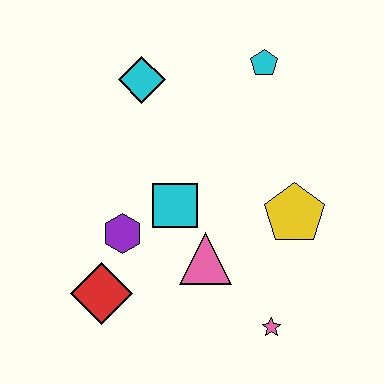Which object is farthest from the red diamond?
The cyan pentagon is farthest from the red diamond.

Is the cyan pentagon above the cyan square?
Yes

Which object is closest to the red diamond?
The purple hexagon is closest to the red diamond.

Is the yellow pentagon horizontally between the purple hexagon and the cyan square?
No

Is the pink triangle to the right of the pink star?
No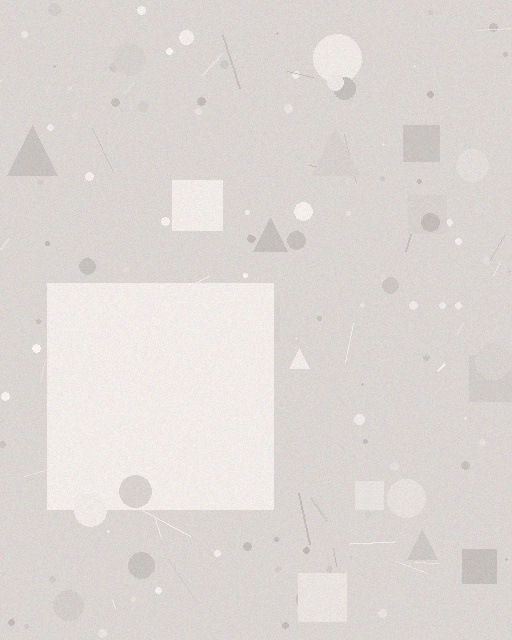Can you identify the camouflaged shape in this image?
The camouflaged shape is a square.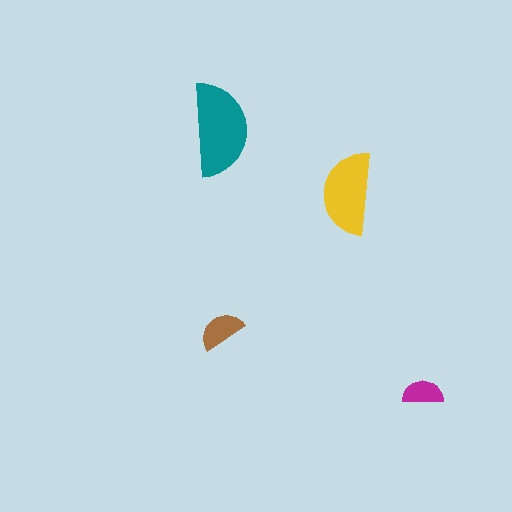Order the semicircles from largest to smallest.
the teal one, the yellow one, the brown one, the magenta one.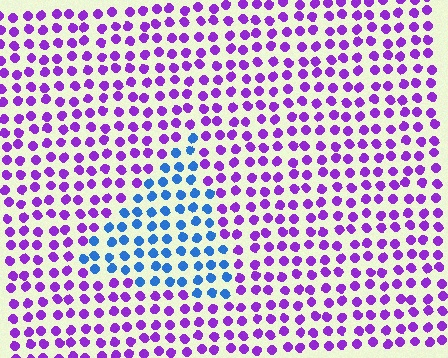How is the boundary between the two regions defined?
The boundary is defined purely by a slight shift in hue (about 65 degrees). Spacing, size, and orientation are identical on both sides.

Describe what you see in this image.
The image is filled with small purple elements in a uniform arrangement. A triangle-shaped region is visible where the elements are tinted to a slightly different hue, forming a subtle color boundary.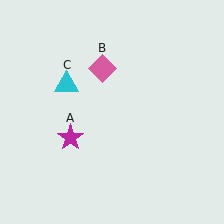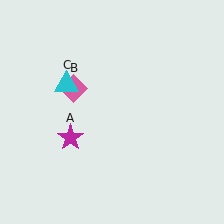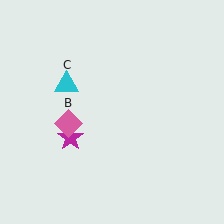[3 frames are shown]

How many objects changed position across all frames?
1 object changed position: pink diamond (object B).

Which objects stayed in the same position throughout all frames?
Magenta star (object A) and cyan triangle (object C) remained stationary.